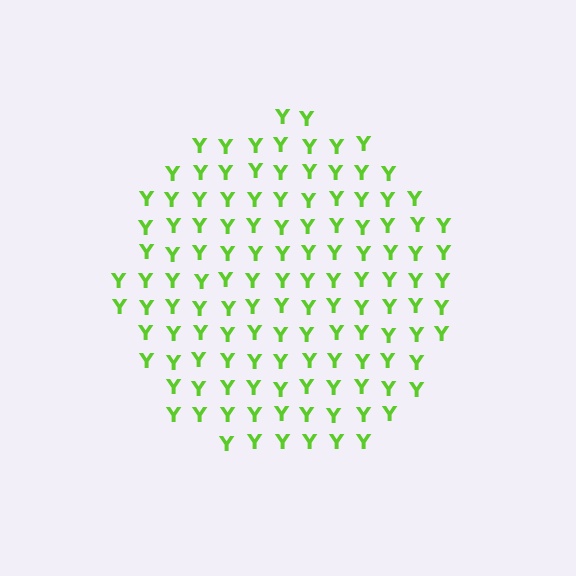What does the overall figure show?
The overall figure shows a circle.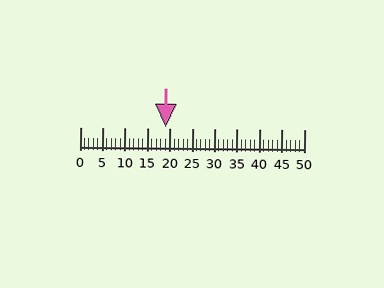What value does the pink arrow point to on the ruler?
The pink arrow points to approximately 19.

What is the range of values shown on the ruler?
The ruler shows values from 0 to 50.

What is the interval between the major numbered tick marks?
The major tick marks are spaced 5 units apart.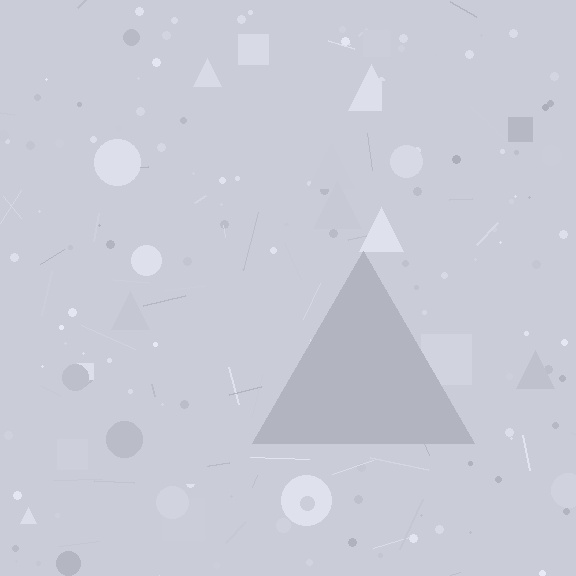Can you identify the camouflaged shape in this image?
The camouflaged shape is a triangle.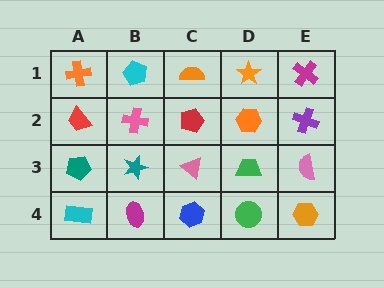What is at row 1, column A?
An orange cross.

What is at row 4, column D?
A green circle.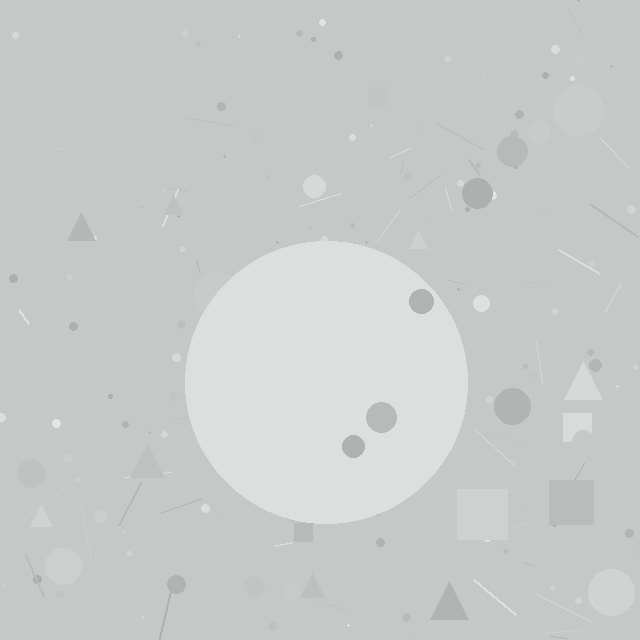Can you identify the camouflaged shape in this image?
The camouflaged shape is a circle.